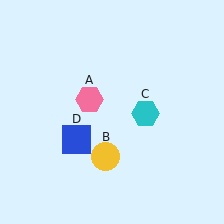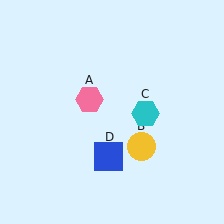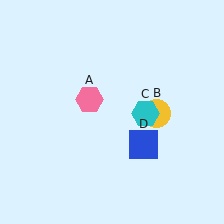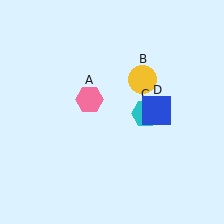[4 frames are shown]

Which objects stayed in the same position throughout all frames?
Pink hexagon (object A) and cyan hexagon (object C) remained stationary.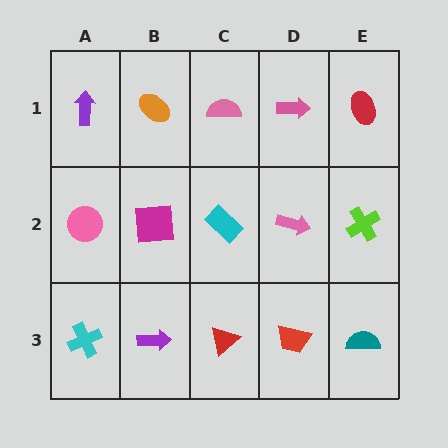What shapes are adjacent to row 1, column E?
A lime cross (row 2, column E), a pink arrow (row 1, column D).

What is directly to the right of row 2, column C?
A pink arrow.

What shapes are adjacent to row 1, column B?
A magenta square (row 2, column B), a purple arrow (row 1, column A), a pink semicircle (row 1, column C).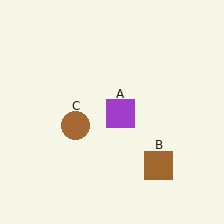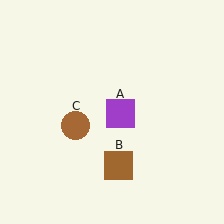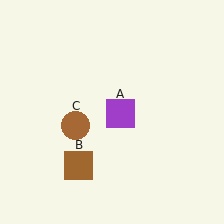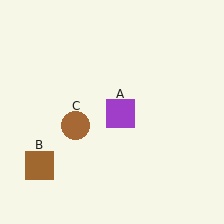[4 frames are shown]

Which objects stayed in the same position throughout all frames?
Purple square (object A) and brown circle (object C) remained stationary.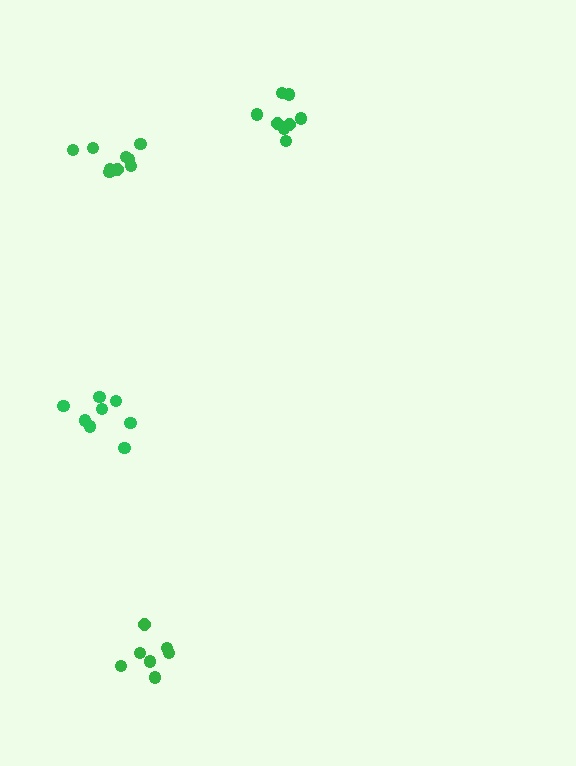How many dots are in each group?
Group 1: 11 dots, Group 2: 8 dots, Group 3: 7 dots, Group 4: 8 dots (34 total).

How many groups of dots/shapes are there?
There are 4 groups.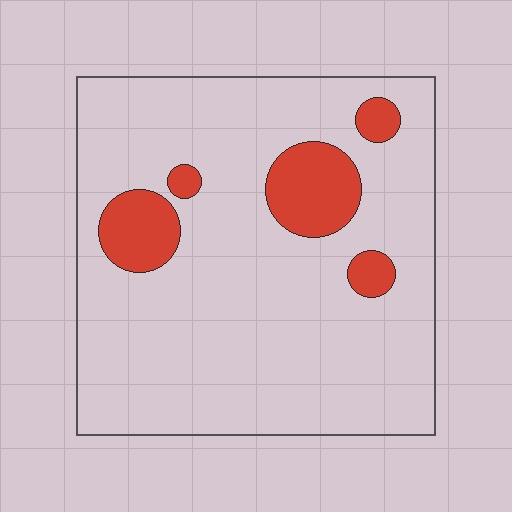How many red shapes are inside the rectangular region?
5.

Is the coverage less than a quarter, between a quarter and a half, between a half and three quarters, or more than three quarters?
Less than a quarter.